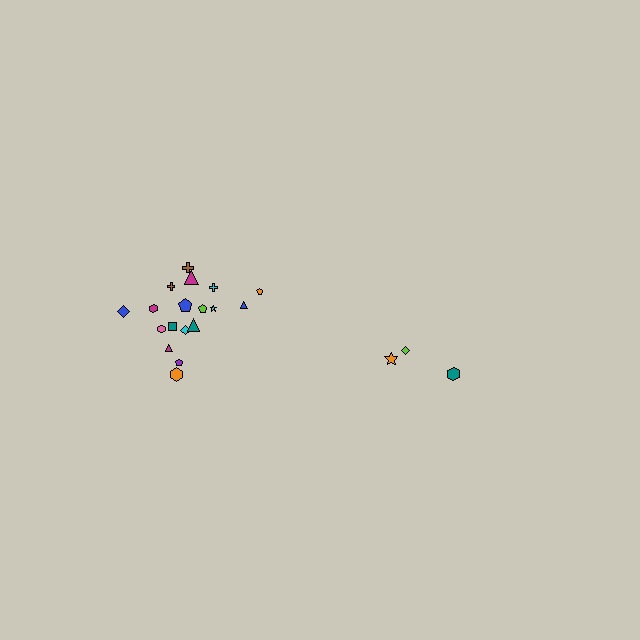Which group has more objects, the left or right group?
The left group.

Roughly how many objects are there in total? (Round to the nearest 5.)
Roughly 20 objects in total.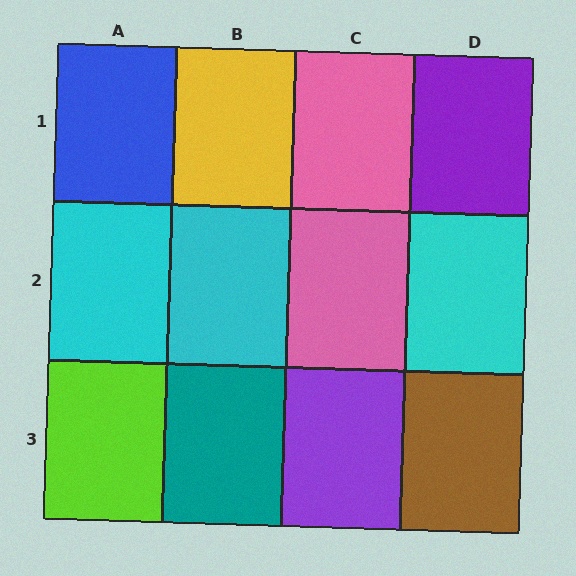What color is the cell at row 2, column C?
Pink.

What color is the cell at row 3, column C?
Purple.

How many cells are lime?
1 cell is lime.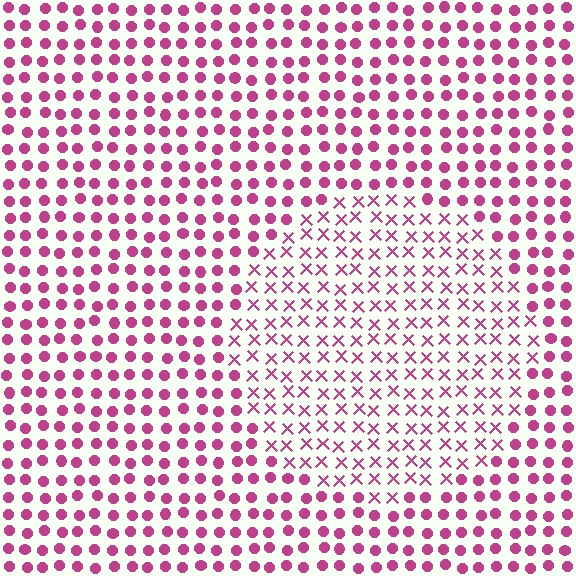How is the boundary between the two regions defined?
The boundary is defined by a change in element shape: X marks inside vs. circles outside. All elements share the same color and spacing.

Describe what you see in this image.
The image is filled with small magenta elements arranged in a uniform grid. A circle-shaped region contains X marks, while the surrounding area contains circles. The boundary is defined purely by the change in element shape.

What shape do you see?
I see a circle.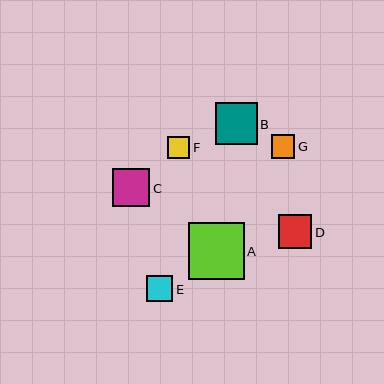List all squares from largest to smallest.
From largest to smallest: A, B, C, D, E, G, F.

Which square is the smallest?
Square F is the smallest with a size of approximately 23 pixels.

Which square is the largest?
Square A is the largest with a size of approximately 56 pixels.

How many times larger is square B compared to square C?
Square B is approximately 1.1 times the size of square C.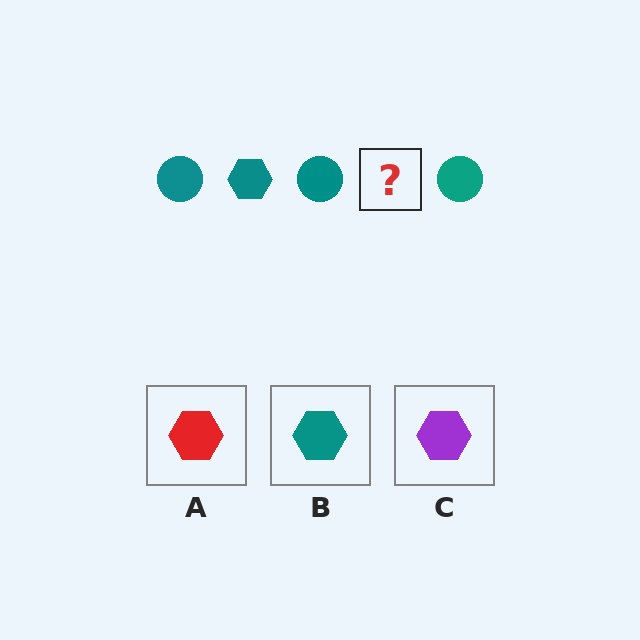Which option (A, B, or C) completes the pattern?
B.